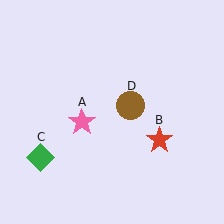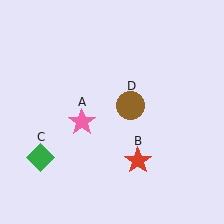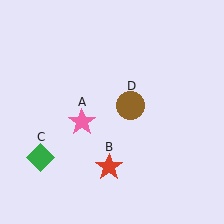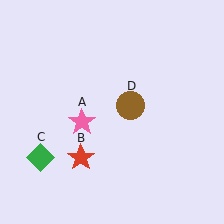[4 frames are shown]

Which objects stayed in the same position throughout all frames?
Pink star (object A) and green diamond (object C) and brown circle (object D) remained stationary.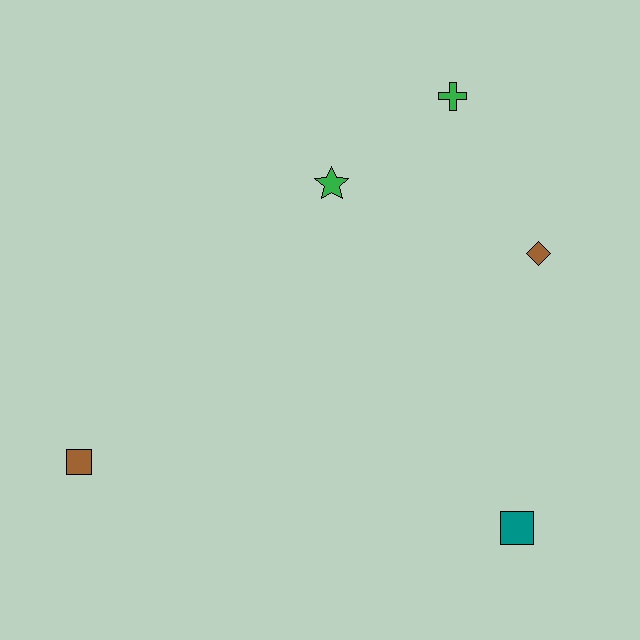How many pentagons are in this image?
There are no pentagons.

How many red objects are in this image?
There are no red objects.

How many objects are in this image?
There are 5 objects.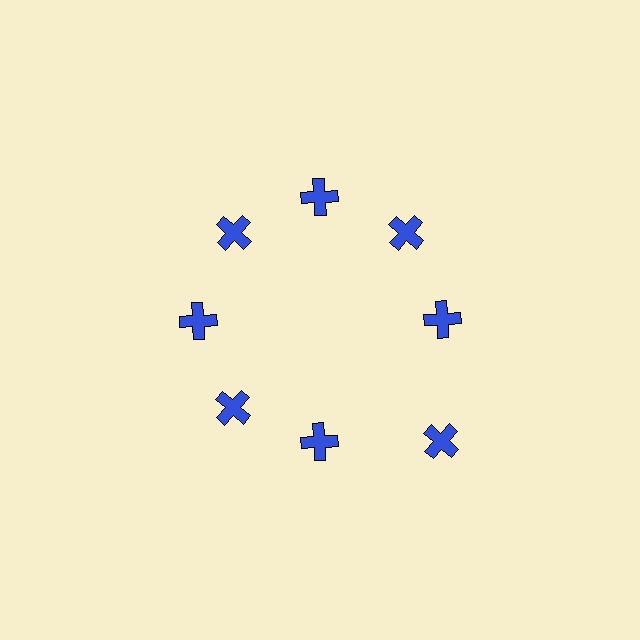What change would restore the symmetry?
The symmetry would be restored by moving it inward, back onto the ring so that all 8 crosses sit at equal angles and equal distance from the center.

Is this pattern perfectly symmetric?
No. The 8 blue crosses are arranged in a ring, but one element near the 4 o'clock position is pushed outward from the center, breaking the 8-fold rotational symmetry.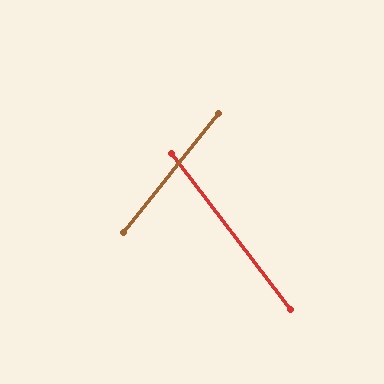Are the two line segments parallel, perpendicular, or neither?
Neither parallel nor perpendicular — they differ by about 76°.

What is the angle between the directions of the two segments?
Approximately 76 degrees.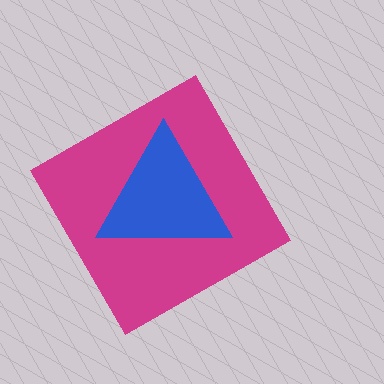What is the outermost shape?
The magenta diamond.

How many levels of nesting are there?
2.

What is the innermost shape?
The blue triangle.